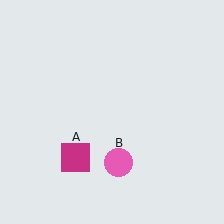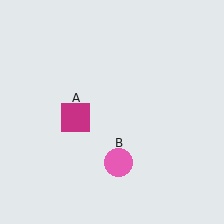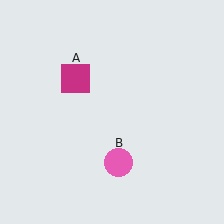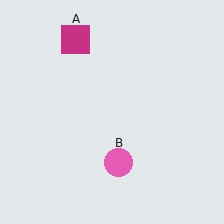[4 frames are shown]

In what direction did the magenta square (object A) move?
The magenta square (object A) moved up.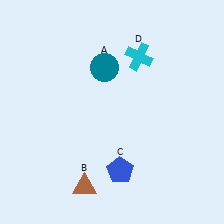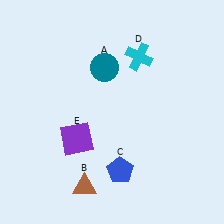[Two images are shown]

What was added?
A purple square (E) was added in Image 2.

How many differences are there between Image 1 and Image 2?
There is 1 difference between the two images.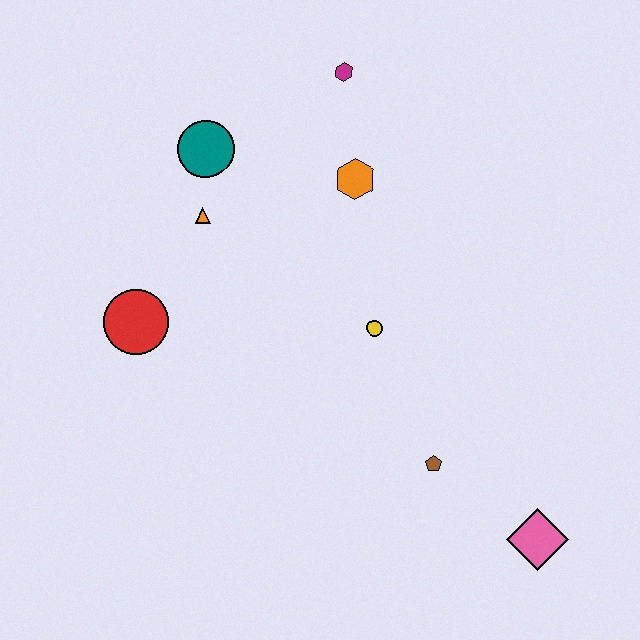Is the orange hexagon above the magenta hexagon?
No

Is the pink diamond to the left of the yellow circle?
No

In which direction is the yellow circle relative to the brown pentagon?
The yellow circle is above the brown pentagon.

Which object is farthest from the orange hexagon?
The pink diamond is farthest from the orange hexagon.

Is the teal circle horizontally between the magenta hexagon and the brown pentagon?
No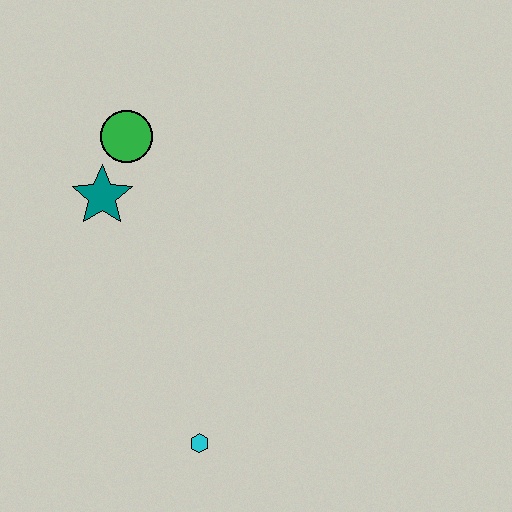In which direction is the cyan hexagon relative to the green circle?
The cyan hexagon is below the green circle.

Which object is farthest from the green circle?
The cyan hexagon is farthest from the green circle.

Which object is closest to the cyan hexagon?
The teal star is closest to the cyan hexagon.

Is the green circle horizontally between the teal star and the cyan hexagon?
Yes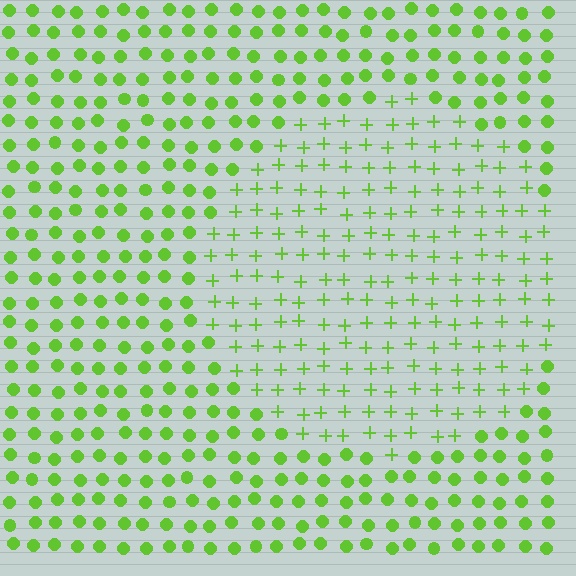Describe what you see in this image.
The image is filled with small lime elements arranged in a uniform grid. A circle-shaped region contains plus signs, while the surrounding area contains circles. The boundary is defined purely by the change in element shape.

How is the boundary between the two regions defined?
The boundary is defined by a change in element shape: plus signs inside vs. circles outside. All elements share the same color and spacing.